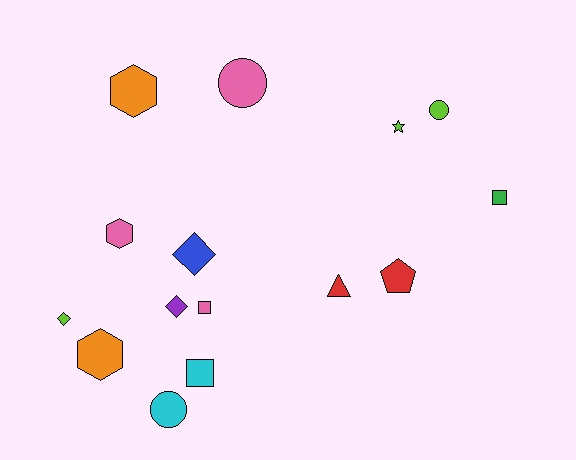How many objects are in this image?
There are 15 objects.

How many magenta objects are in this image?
There are no magenta objects.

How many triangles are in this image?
There is 1 triangle.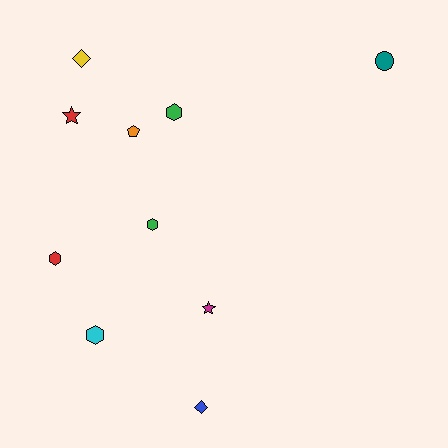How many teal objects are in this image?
There is 1 teal object.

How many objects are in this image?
There are 10 objects.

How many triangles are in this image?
There are no triangles.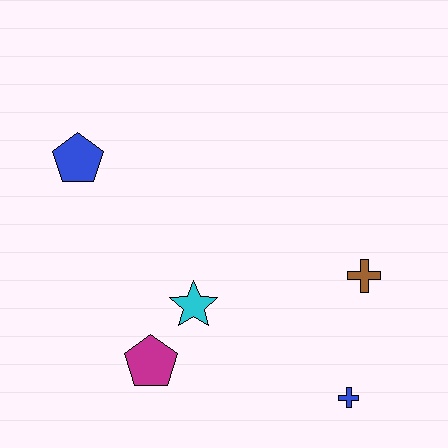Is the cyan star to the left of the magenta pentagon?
No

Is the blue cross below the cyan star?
Yes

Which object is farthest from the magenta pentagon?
The brown cross is farthest from the magenta pentagon.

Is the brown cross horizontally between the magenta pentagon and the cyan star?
No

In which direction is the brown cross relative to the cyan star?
The brown cross is to the right of the cyan star.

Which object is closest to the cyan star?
The magenta pentagon is closest to the cyan star.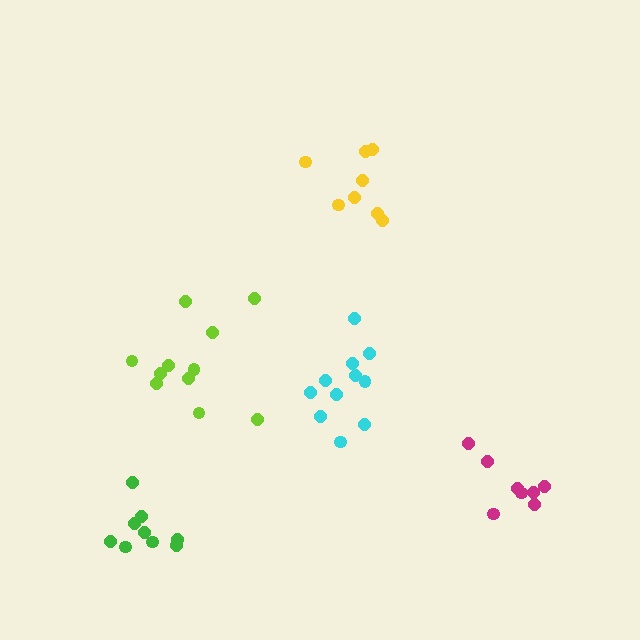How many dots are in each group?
Group 1: 11 dots, Group 2: 8 dots, Group 3: 11 dots, Group 4: 9 dots, Group 5: 8 dots (47 total).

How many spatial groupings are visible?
There are 5 spatial groupings.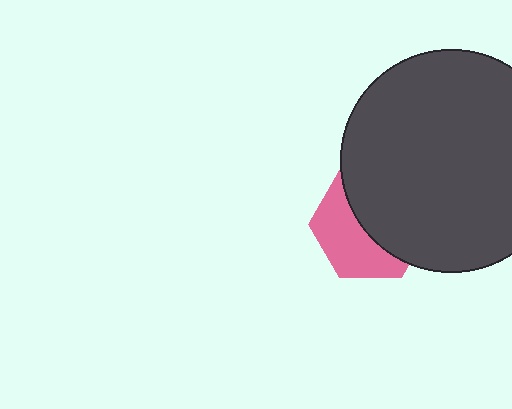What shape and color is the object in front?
The object in front is a dark gray circle.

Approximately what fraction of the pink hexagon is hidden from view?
Roughly 54% of the pink hexagon is hidden behind the dark gray circle.